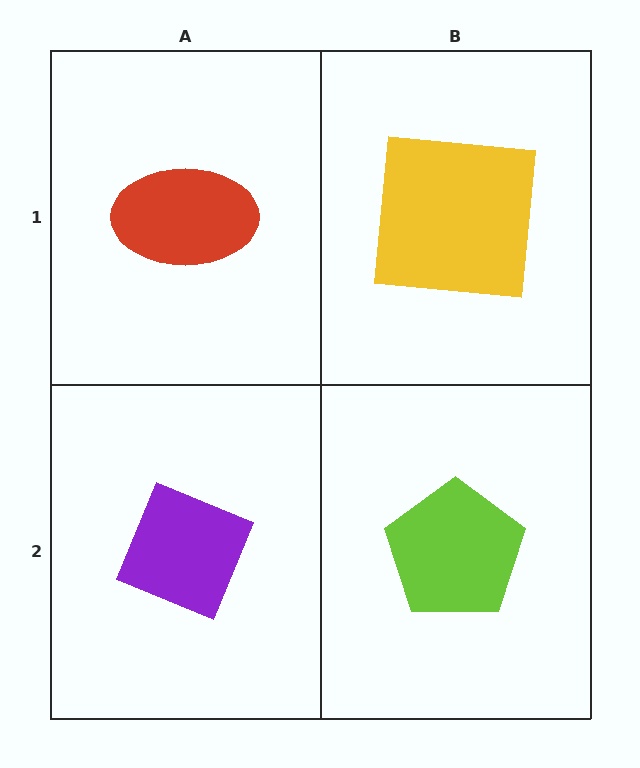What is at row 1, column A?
A red ellipse.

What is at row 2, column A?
A purple diamond.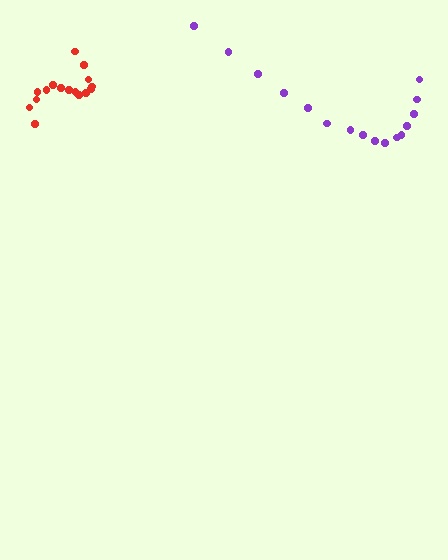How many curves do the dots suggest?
There are 2 distinct paths.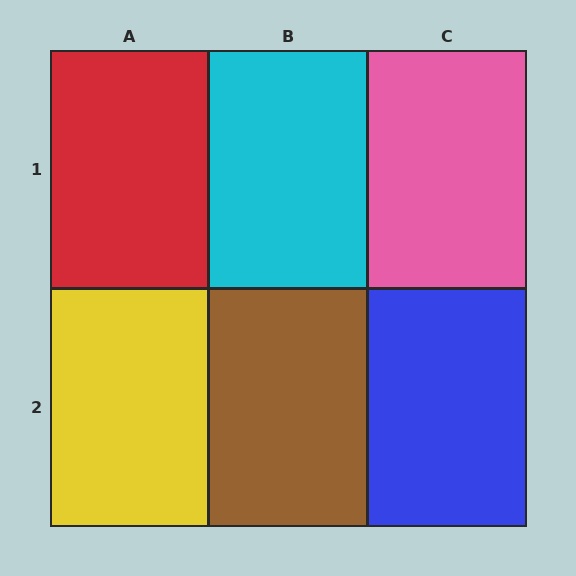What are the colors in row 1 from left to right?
Red, cyan, pink.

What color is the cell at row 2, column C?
Blue.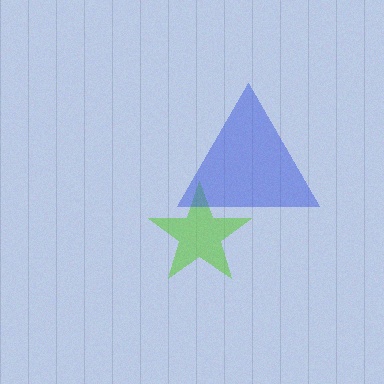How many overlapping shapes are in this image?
There are 2 overlapping shapes in the image.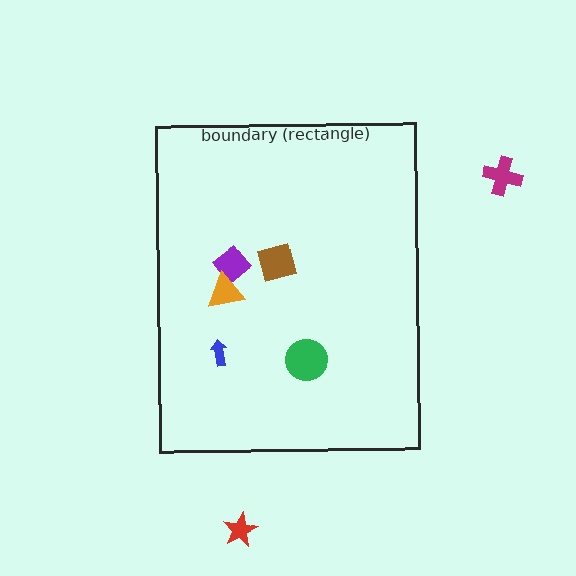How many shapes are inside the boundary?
5 inside, 2 outside.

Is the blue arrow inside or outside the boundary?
Inside.